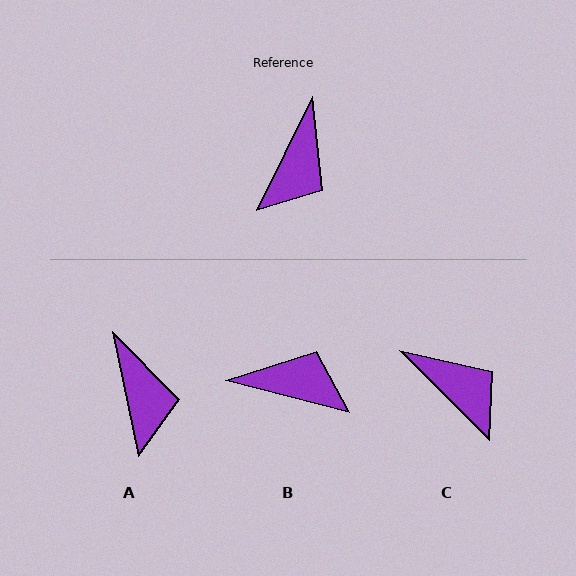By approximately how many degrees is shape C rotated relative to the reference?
Approximately 71 degrees counter-clockwise.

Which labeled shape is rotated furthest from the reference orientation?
B, about 102 degrees away.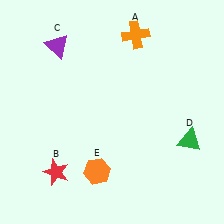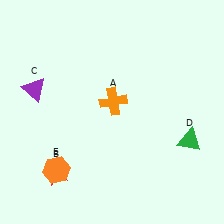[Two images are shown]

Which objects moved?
The objects that moved are: the orange cross (A), the purple triangle (C), the orange hexagon (E).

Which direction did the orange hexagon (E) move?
The orange hexagon (E) moved left.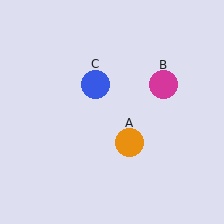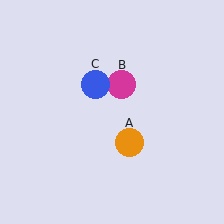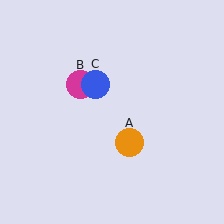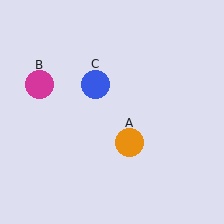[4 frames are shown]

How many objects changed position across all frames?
1 object changed position: magenta circle (object B).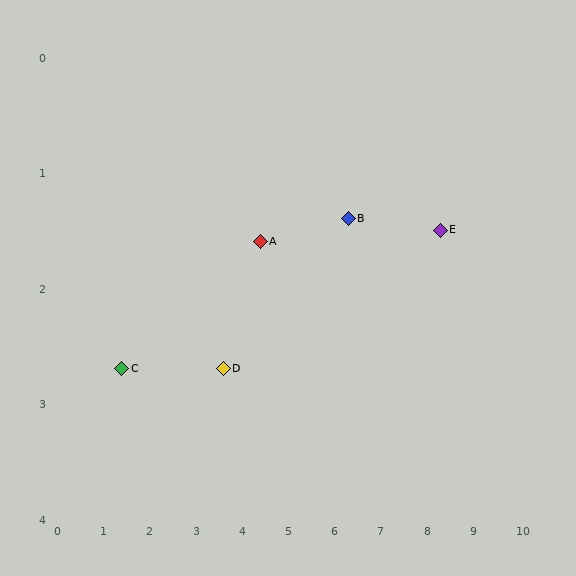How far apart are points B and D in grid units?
Points B and D are about 3.0 grid units apart.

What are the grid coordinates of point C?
Point C is at approximately (1.4, 2.7).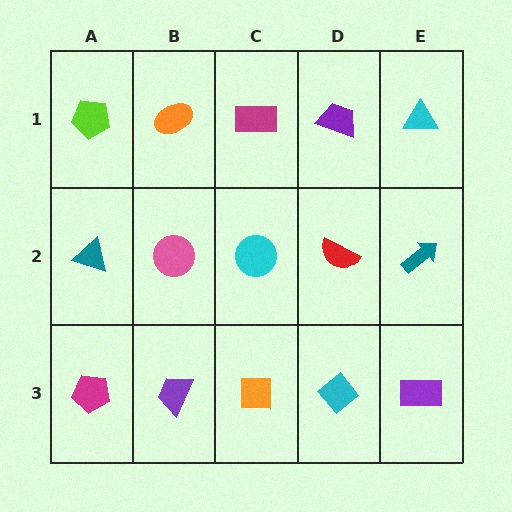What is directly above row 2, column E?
A cyan triangle.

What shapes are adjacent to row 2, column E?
A cyan triangle (row 1, column E), a purple rectangle (row 3, column E), a red semicircle (row 2, column D).